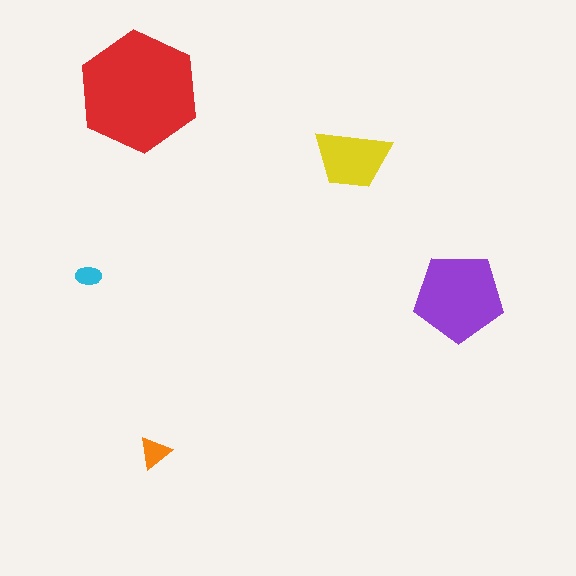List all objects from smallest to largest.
The cyan ellipse, the orange triangle, the yellow trapezoid, the purple pentagon, the red hexagon.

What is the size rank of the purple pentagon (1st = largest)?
2nd.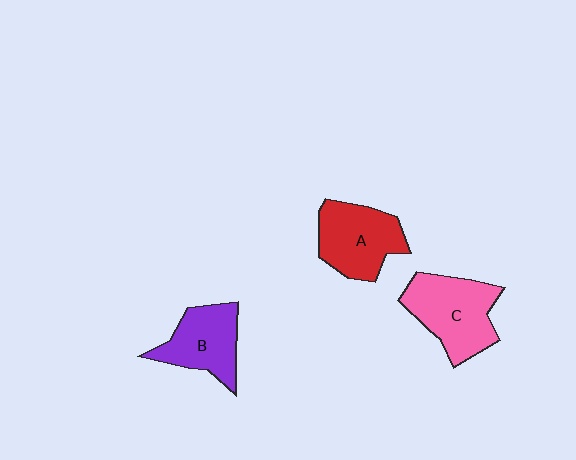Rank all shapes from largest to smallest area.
From largest to smallest: C (pink), A (red), B (purple).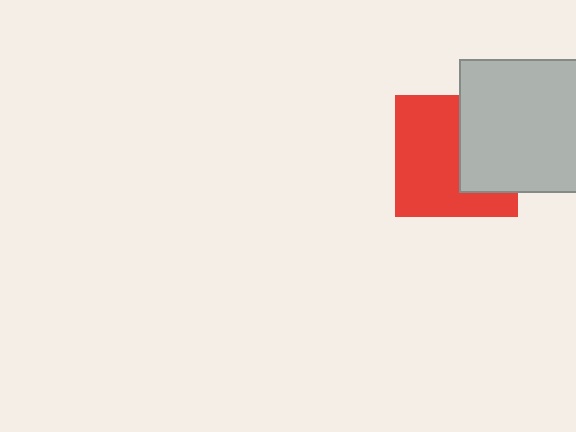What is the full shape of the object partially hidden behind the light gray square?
The partially hidden object is a red square.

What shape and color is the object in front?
The object in front is a light gray square.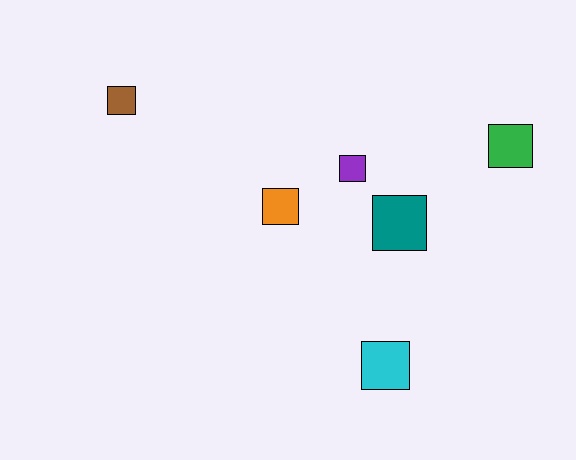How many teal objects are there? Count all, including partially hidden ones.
There is 1 teal object.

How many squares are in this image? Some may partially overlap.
There are 6 squares.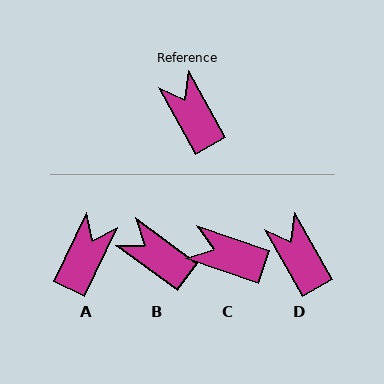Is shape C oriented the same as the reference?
No, it is off by about 42 degrees.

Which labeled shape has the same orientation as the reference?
D.